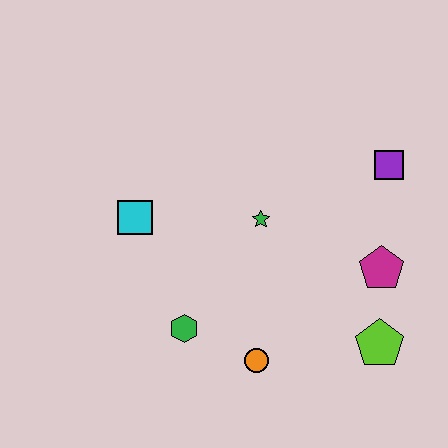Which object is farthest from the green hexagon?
The purple square is farthest from the green hexagon.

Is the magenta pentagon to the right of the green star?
Yes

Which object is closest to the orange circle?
The green hexagon is closest to the orange circle.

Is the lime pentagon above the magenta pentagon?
No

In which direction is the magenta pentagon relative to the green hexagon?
The magenta pentagon is to the right of the green hexagon.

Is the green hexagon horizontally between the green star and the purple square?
No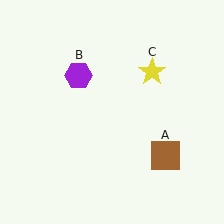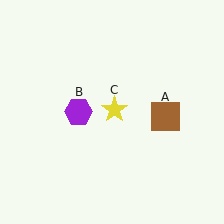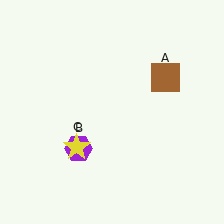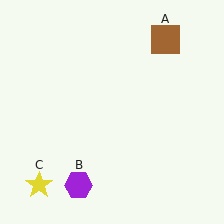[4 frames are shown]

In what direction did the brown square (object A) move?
The brown square (object A) moved up.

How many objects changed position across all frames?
3 objects changed position: brown square (object A), purple hexagon (object B), yellow star (object C).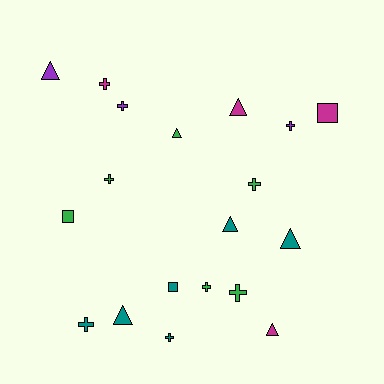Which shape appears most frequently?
Cross, with 9 objects.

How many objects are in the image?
There are 19 objects.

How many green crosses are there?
There are 4 green crosses.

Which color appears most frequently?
Green, with 6 objects.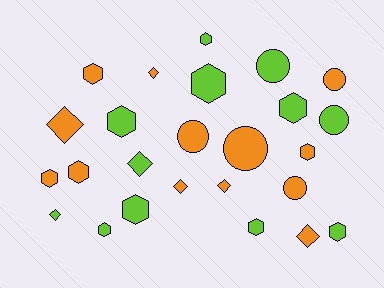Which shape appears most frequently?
Hexagon, with 12 objects.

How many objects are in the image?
There are 25 objects.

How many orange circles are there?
There are 4 orange circles.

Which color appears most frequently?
Orange, with 13 objects.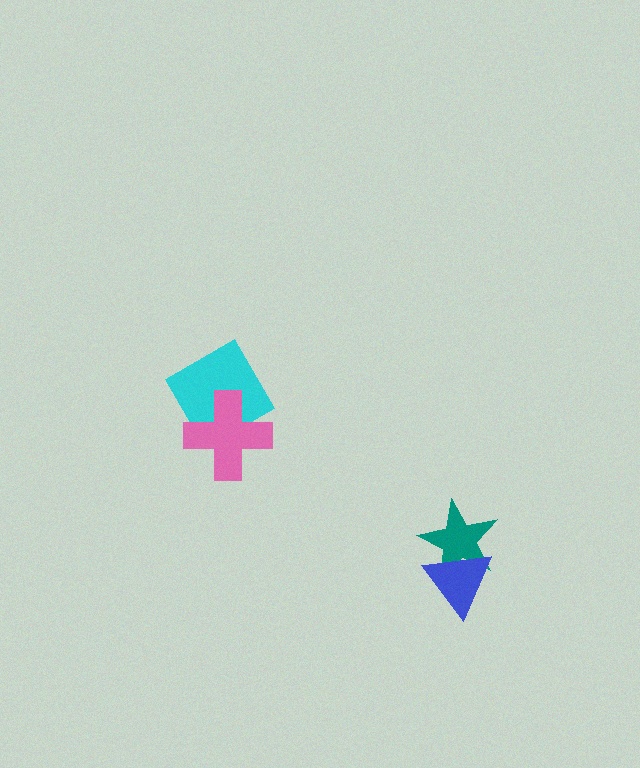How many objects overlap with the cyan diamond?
1 object overlaps with the cyan diamond.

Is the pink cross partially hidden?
No, no other shape covers it.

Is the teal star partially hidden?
Yes, it is partially covered by another shape.